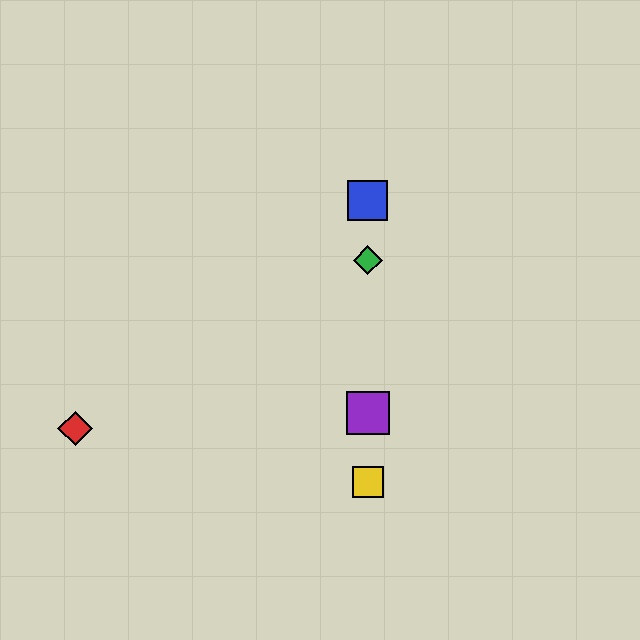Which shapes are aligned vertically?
The blue square, the green diamond, the yellow square, the purple square are aligned vertically.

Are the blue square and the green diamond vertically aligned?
Yes, both are at x≈368.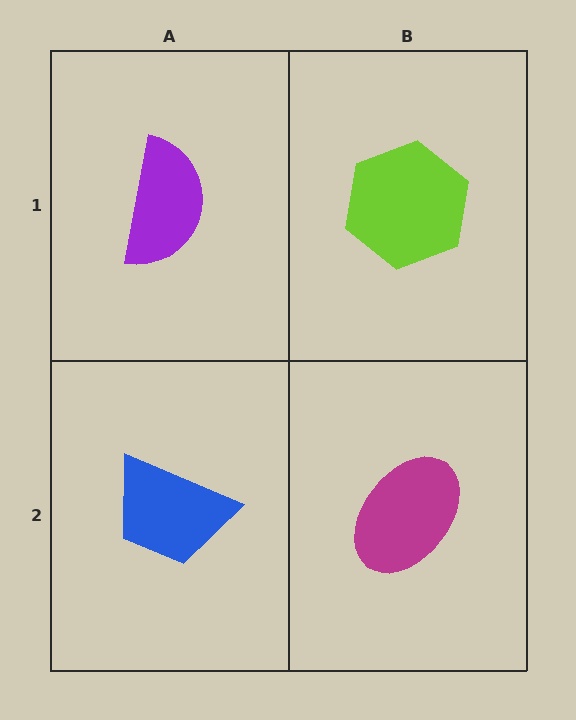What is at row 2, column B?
A magenta ellipse.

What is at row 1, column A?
A purple semicircle.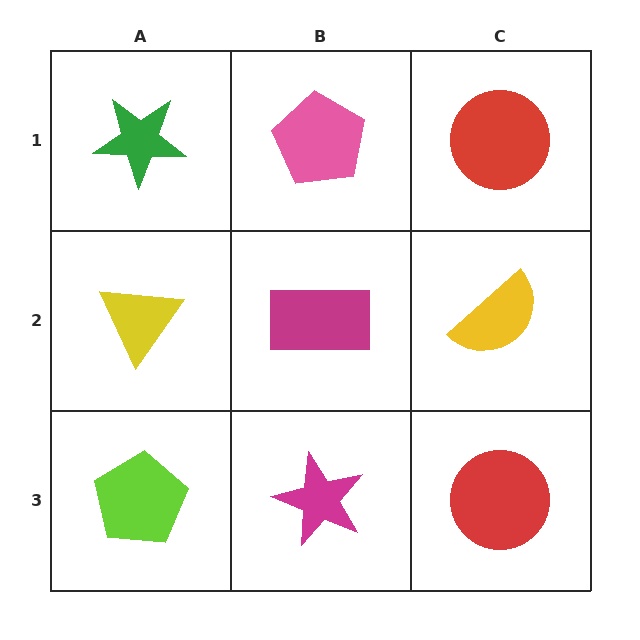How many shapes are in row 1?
3 shapes.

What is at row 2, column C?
A yellow semicircle.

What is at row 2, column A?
A yellow triangle.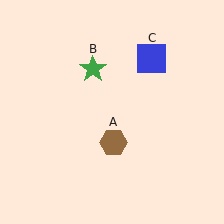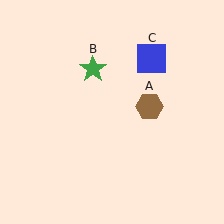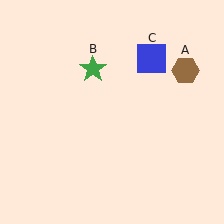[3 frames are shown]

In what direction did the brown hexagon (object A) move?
The brown hexagon (object A) moved up and to the right.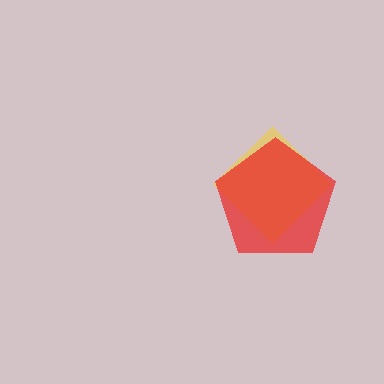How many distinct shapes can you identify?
There are 2 distinct shapes: a yellow diamond, a red pentagon.